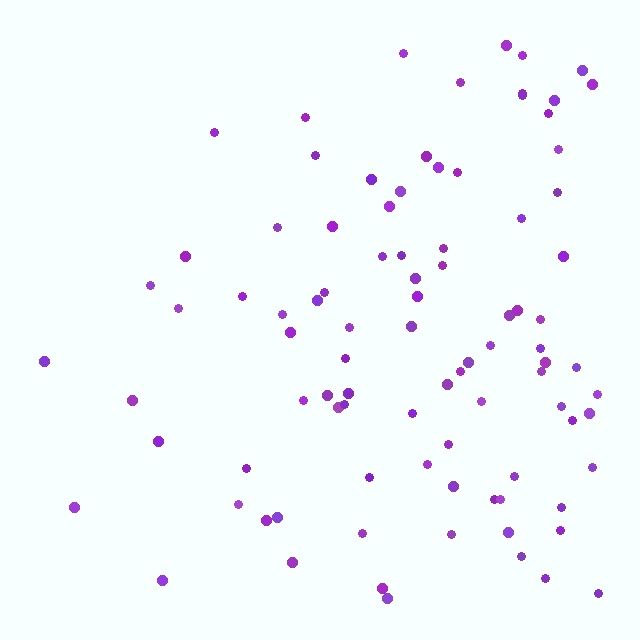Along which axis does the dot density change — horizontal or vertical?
Horizontal.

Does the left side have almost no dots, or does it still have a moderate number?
Still a moderate number, just noticeably fewer than the right.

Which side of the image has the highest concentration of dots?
The right.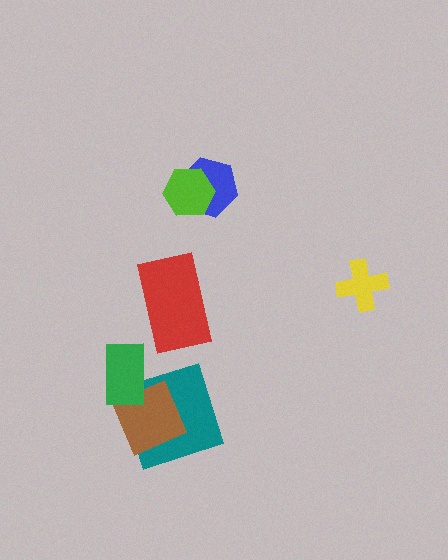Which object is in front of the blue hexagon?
The lime hexagon is in front of the blue hexagon.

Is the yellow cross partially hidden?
No, no other shape covers it.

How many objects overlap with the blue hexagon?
1 object overlaps with the blue hexagon.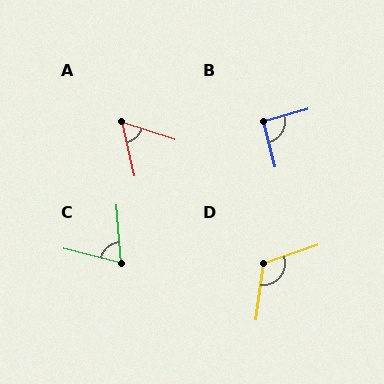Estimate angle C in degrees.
Approximately 72 degrees.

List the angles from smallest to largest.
A (59°), C (72°), B (92°), D (116°).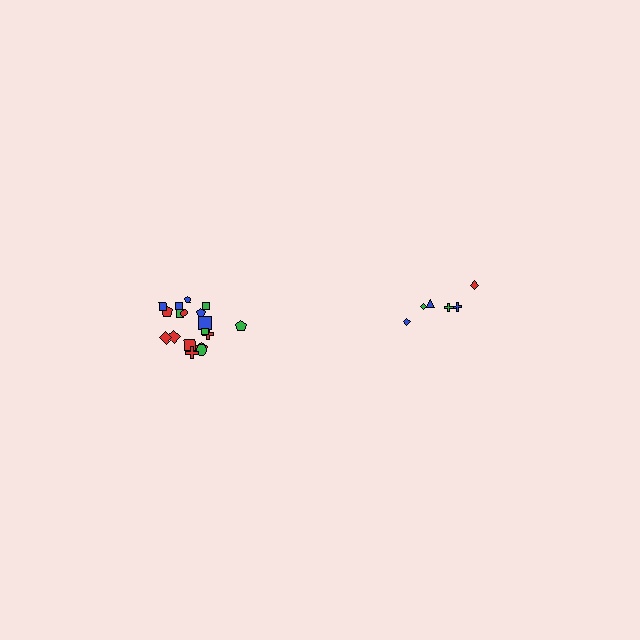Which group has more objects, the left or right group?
The left group.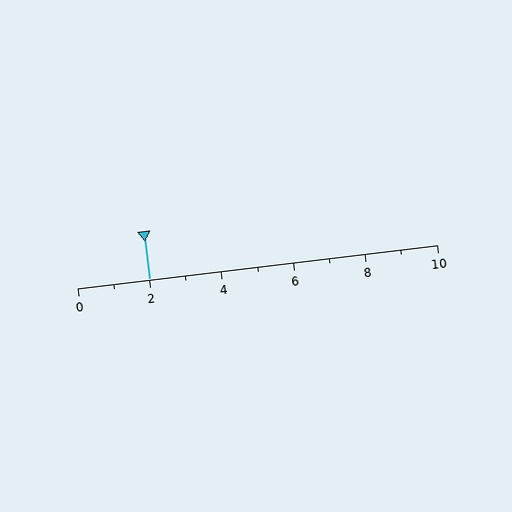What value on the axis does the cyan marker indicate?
The marker indicates approximately 2.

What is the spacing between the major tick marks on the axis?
The major ticks are spaced 2 apart.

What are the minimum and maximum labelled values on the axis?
The axis runs from 0 to 10.